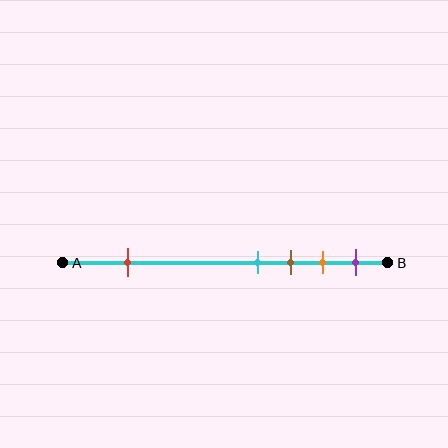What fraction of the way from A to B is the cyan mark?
The cyan mark is approximately 60% (0.6) of the way from A to B.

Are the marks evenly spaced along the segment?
No, the marks are not evenly spaced.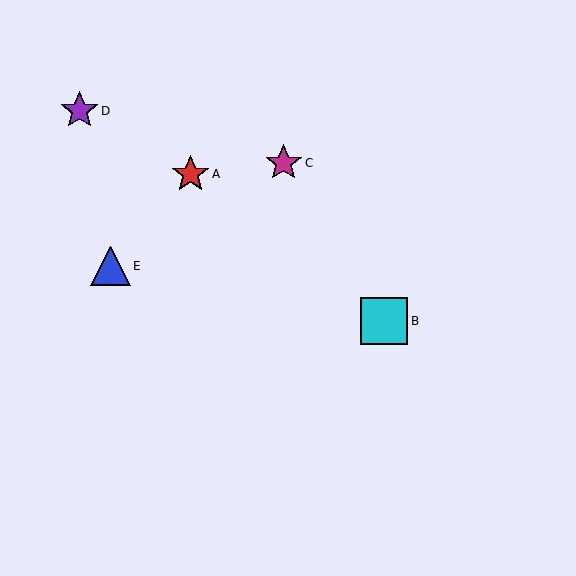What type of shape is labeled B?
Shape B is a cyan square.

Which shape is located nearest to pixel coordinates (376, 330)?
The cyan square (labeled B) at (384, 321) is nearest to that location.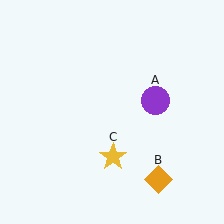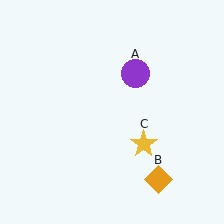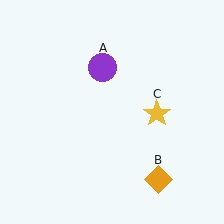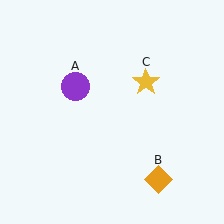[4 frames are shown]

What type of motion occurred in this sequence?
The purple circle (object A), yellow star (object C) rotated counterclockwise around the center of the scene.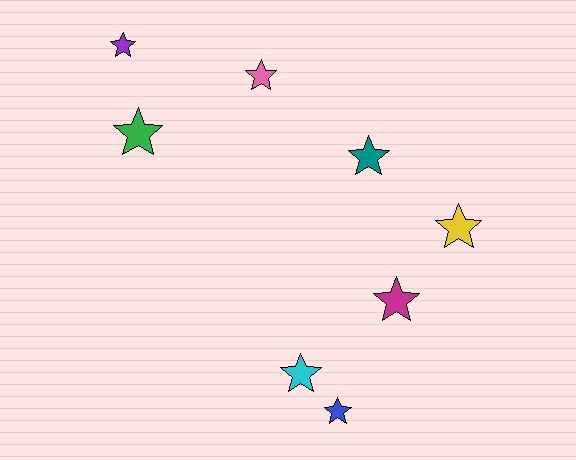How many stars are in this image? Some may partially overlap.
There are 8 stars.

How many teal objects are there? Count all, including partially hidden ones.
There is 1 teal object.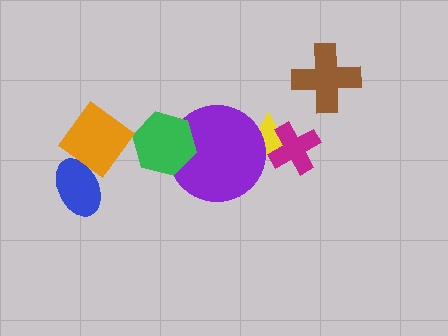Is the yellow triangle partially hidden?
Yes, it is partially covered by another shape.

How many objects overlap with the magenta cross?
1 object overlaps with the magenta cross.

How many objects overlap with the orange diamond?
1 object overlaps with the orange diamond.